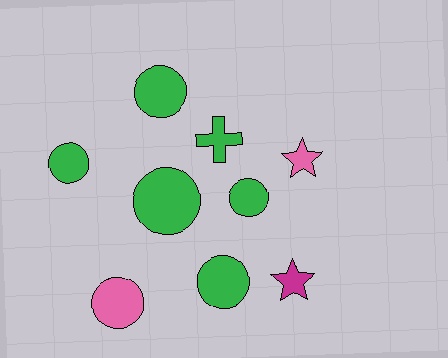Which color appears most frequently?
Green, with 6 objects.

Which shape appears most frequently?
Circle, with 6 objects.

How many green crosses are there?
There is 1 green cross.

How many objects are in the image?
There are 9 objects.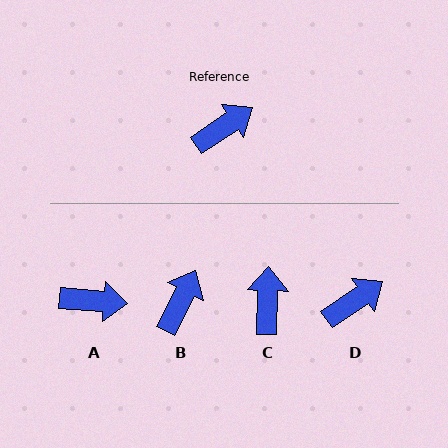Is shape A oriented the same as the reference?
No, it is off by about 39 degrees.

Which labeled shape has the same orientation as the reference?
D.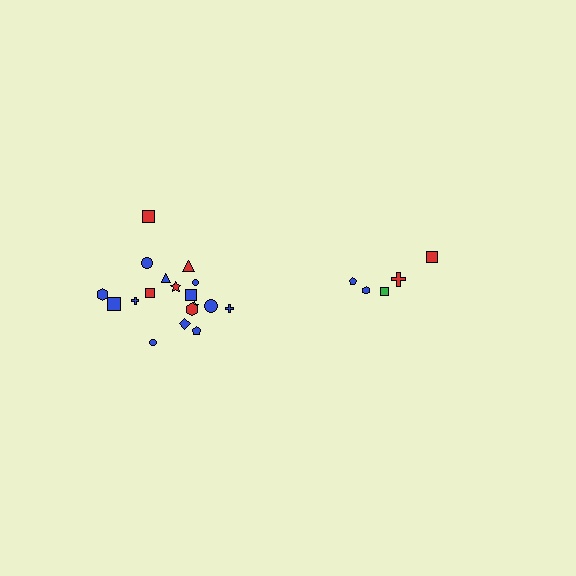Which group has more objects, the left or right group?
The left group.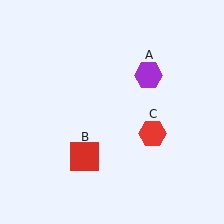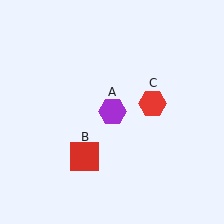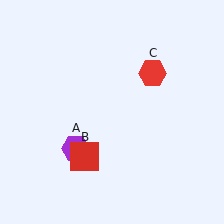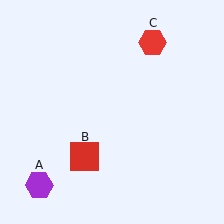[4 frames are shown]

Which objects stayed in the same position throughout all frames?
Red square (object B) remained stationary.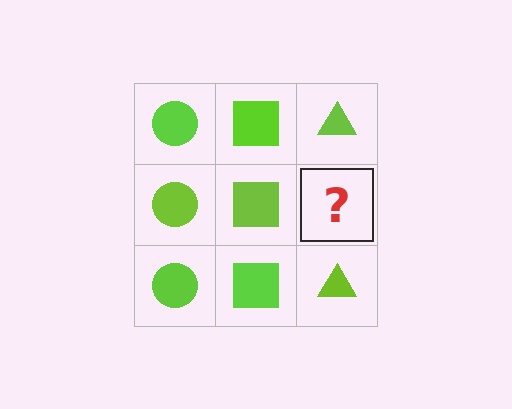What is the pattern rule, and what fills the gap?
The rule is that each column has a consistent shape. The gap should be filled with a lime triangle.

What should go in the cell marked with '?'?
The missing cell should contain a lime triangle.